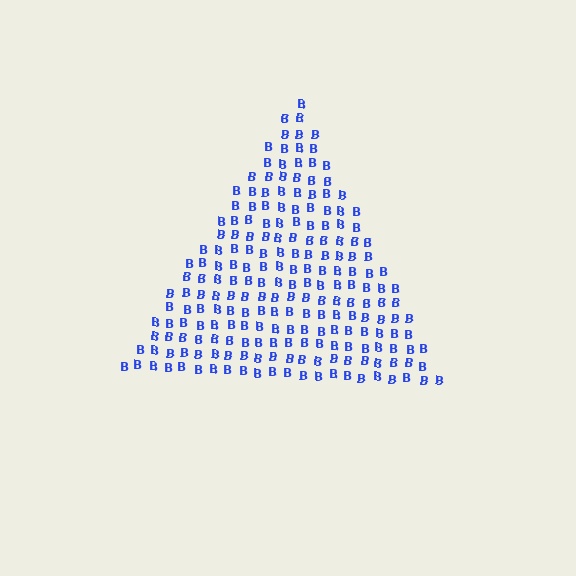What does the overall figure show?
The overall figure shows a triangle.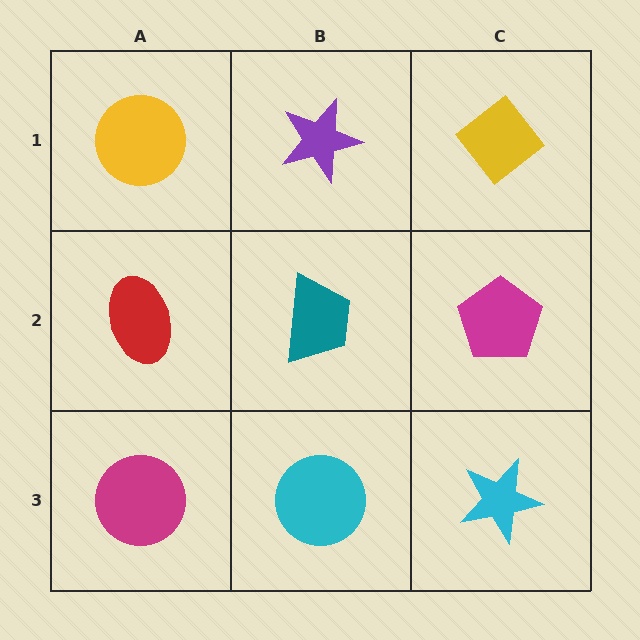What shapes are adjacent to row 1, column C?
A magenta pentagon (row 2, column C), a purple star (row 1, column B).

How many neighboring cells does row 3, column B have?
3.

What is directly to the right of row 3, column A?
A cyan circle.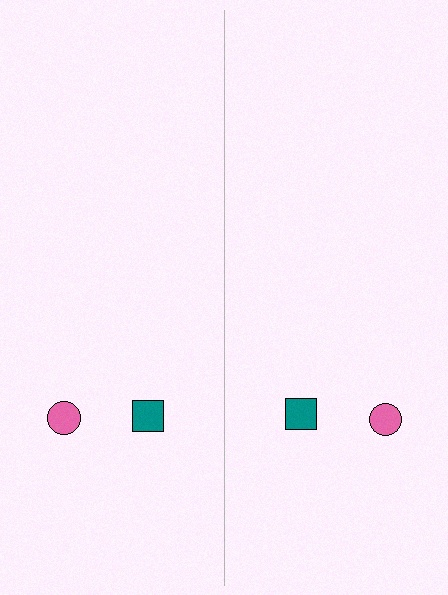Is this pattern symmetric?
Yes, this pattern has bilateral (reflection) symmetry.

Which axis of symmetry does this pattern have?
The pattern has a vertical axis of symmetry running through the center of the image.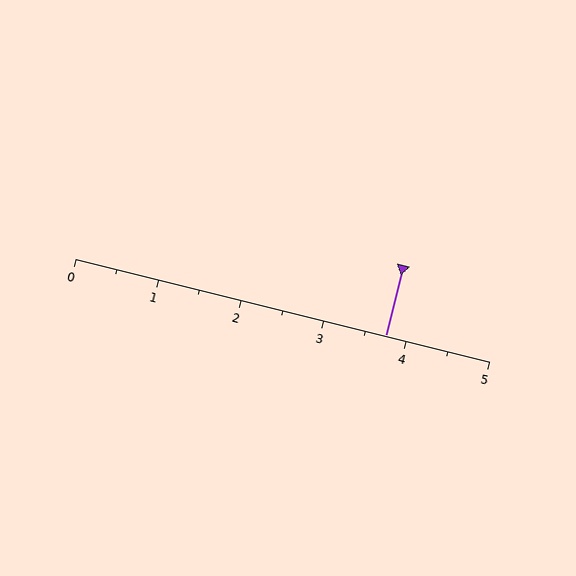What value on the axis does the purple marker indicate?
The marker indicates approximately 3.8.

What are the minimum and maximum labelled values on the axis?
The axis runs from 0 to 5.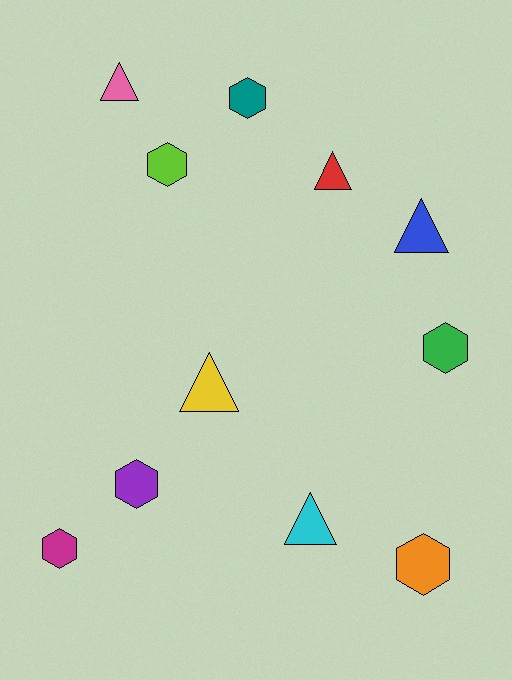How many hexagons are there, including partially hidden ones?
There are 6 hexagons.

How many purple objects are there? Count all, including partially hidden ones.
There is 1 purple object.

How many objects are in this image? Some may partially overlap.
There are 11 objects.